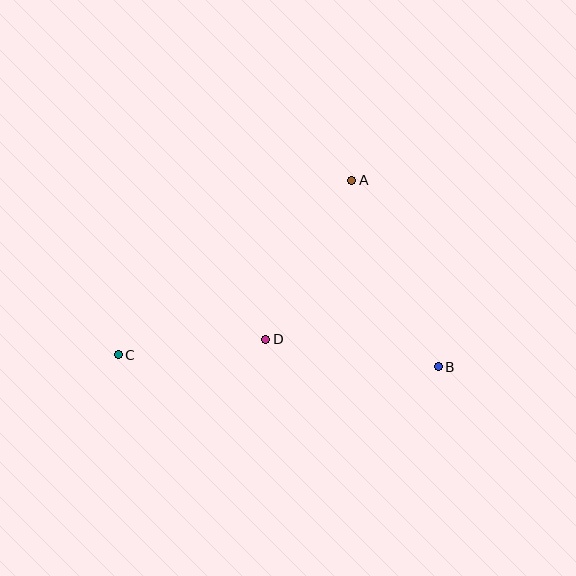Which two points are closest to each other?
Points C and D are closest to each other.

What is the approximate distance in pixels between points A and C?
The distance between A and C is approximately 292 pixels.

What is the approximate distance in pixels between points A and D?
The distance between A and D is approximately 181 pixels.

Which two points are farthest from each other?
Points B and C are farthest from each other.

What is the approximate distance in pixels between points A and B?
The distance between A and B is approximately 206 pixels.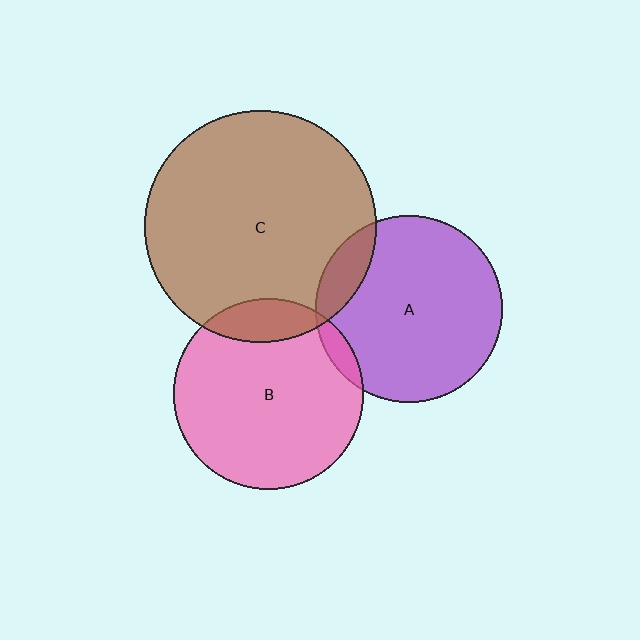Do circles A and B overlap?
Yes.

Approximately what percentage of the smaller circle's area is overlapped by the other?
Approximately 5%.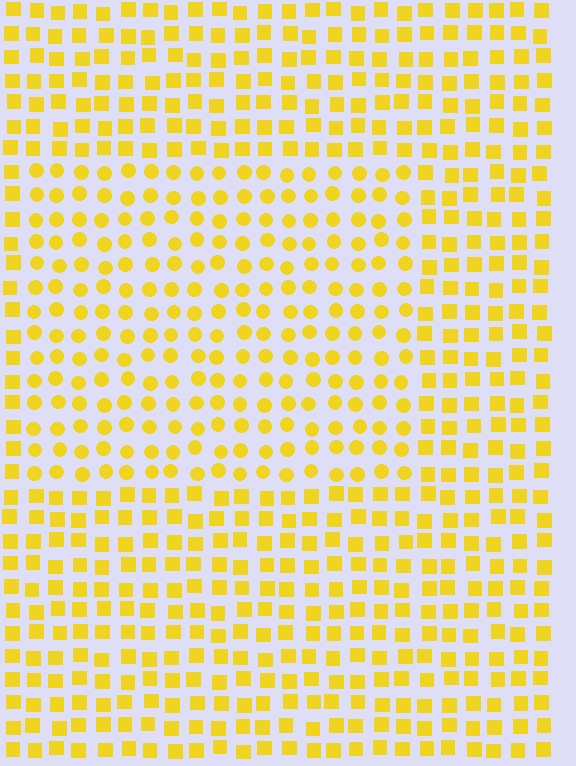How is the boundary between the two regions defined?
The boundary is defined by a change in element shape: circles inside vs. squares outside. All elements share the same color and spacing.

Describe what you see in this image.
The image is filled with small yellow elements arranged in a uniform grid. A rectangle-shaped region contains circles, while the surrounding area contains squares. The boundary is defined purely by the change in element shape.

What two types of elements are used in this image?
The image uses circles inside the rectangle region and squares outside it.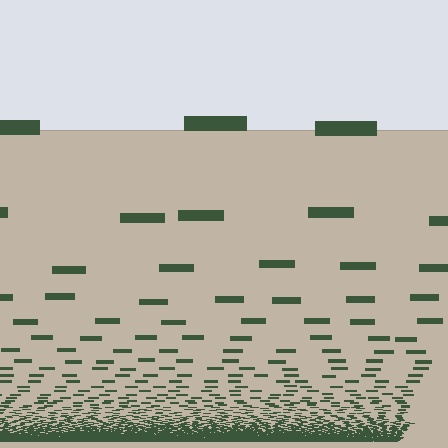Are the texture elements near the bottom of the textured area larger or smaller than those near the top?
Smaller. The gradient is inverted — elements near the bottom are smaller and denser.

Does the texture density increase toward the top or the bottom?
Density increases toward the bottom.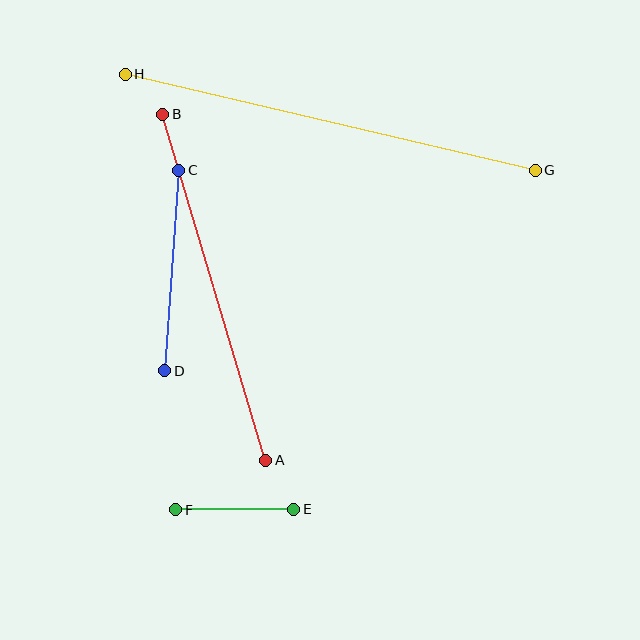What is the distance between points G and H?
The distance is approximately 421 pixels.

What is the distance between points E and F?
The distance is approximately 118 pixels.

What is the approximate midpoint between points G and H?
The midpoint is at approximately (330, 122) pixels.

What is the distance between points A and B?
The distance is approximately 361 pixels.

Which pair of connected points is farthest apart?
Points G and H are farthest apart.